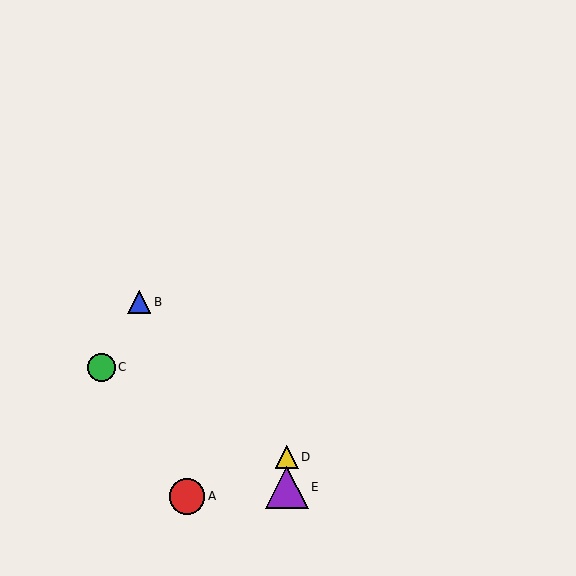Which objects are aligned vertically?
Objects D, E are aligned vertically.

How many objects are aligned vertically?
2 objects (D, E) are aligned vertically.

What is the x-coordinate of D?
Object D is at x≈287.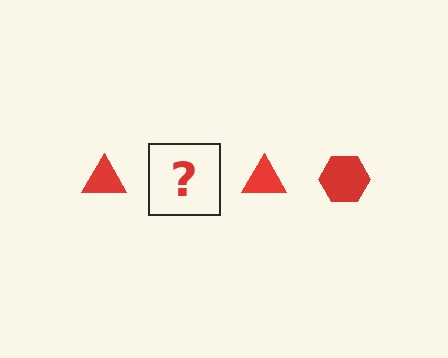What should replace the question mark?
The question mark should be replaced with a red hexagon.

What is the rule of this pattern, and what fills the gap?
The rule is that the pattern cycles through triangle, hexagon shapes in red. The gap should be filled with a red hexagon.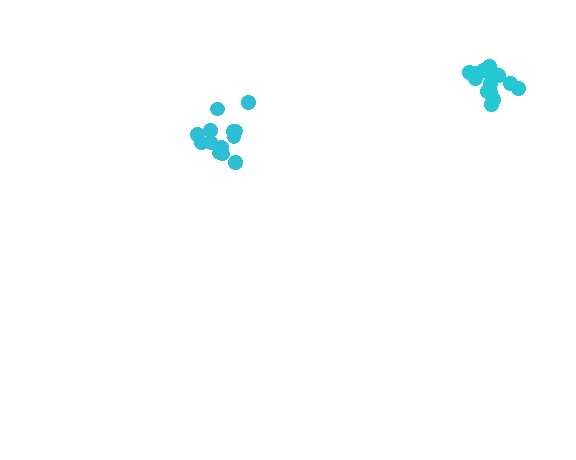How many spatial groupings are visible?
There are 2 spatial groupings.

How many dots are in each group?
Group 1: 13 dots, Group 2: 14 dots (27 total).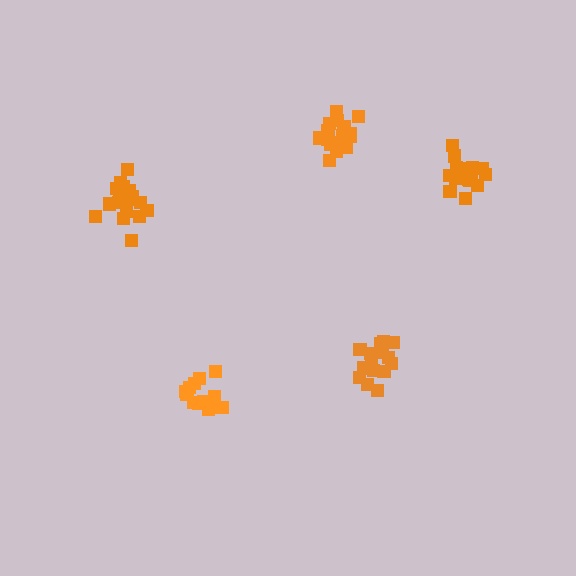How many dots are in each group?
Group 1: 14 dots, Group 2: 15 dots, Group 3: 18 dots, Group 4: 17 dots, Group 5: 19 dots (83 total).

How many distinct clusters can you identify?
There are 5 distinct clusters.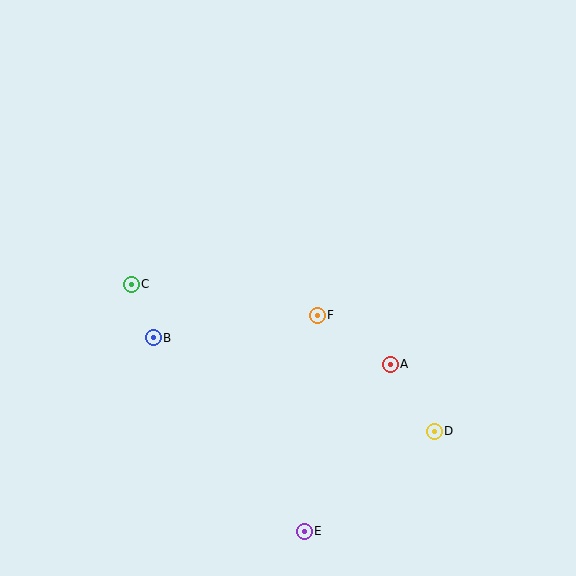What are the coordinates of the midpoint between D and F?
The midpoint between D and F is at (376, 373).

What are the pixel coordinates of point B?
Point B is at (153, 338).